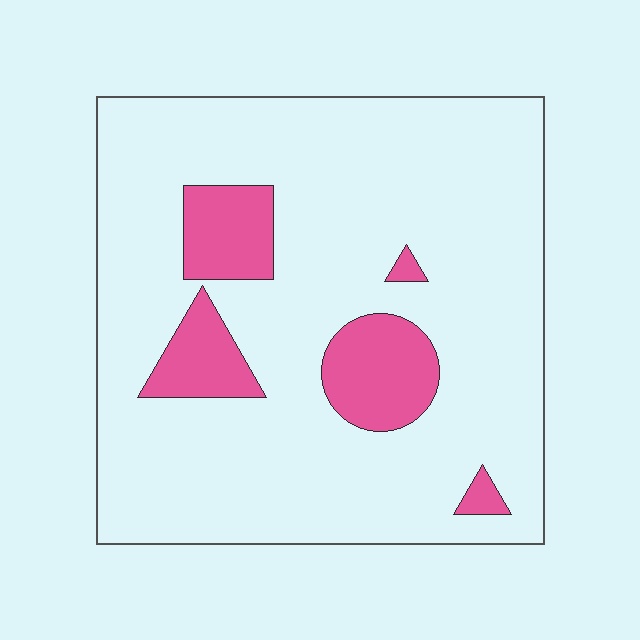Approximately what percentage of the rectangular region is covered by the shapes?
Approximately 15%.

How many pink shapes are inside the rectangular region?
5.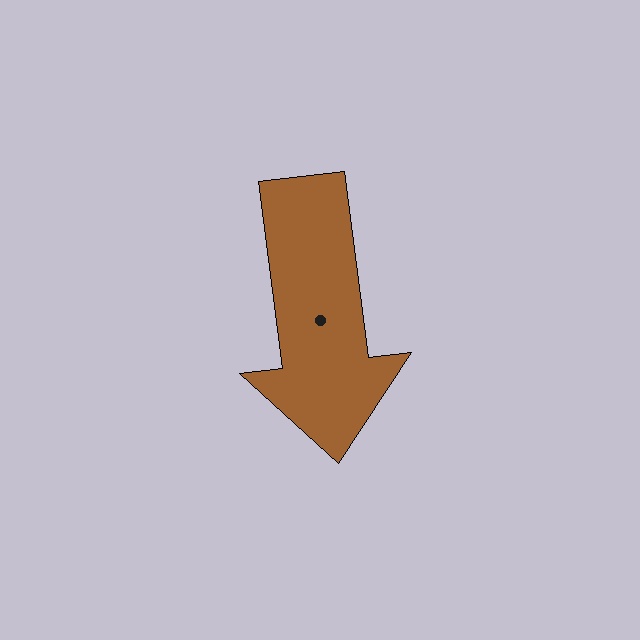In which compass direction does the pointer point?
South.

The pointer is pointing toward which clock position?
Roughly 6 o'clock.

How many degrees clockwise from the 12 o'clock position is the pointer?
Approximately 173 degrees.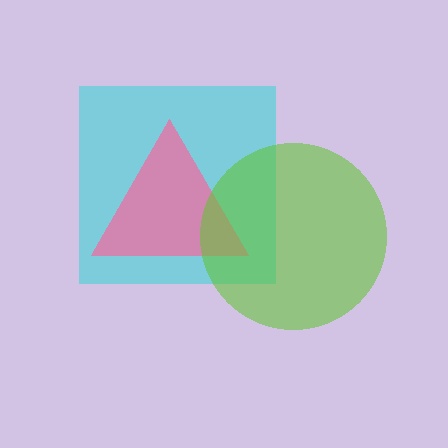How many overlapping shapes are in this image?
There are 3 overlapping shapes in the image.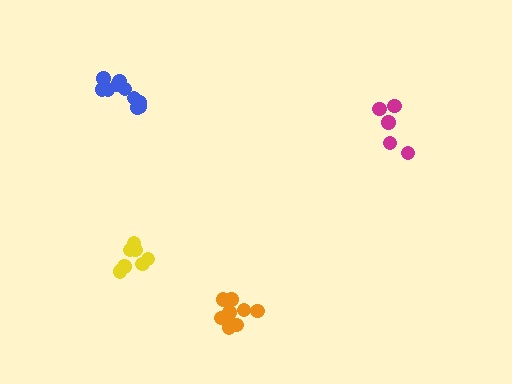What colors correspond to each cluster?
The clusters are colored: orange, magenta, yellow, blue.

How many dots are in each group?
Group 1: 8 dots, Group 2: 5 dots, Group 3: 7 dots, Group 4: 10 dots (30 total).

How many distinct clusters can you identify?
There are 4 distinct clusters.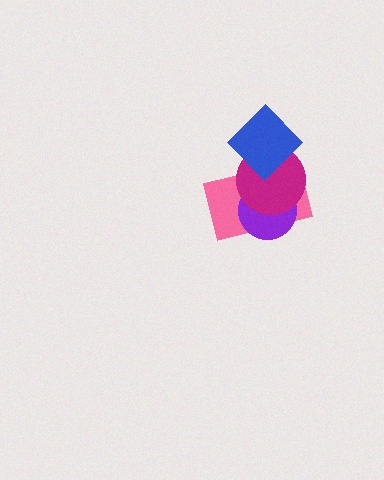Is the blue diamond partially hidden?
No, no other shape covers it.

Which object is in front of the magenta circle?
The blue diamond is in front of the magenta circle.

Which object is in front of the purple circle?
The magenta circle is in front of the purple circle.